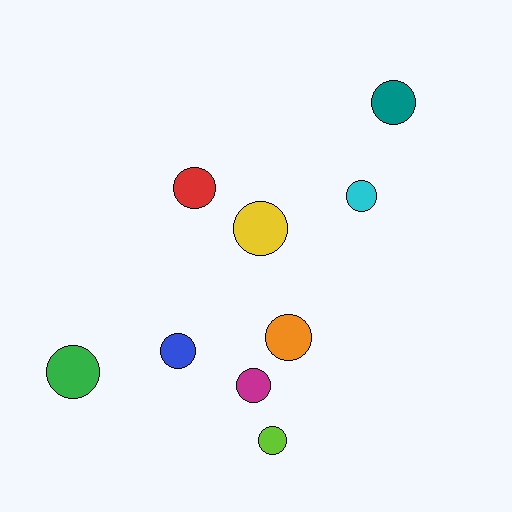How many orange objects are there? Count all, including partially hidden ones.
There is 1 orange object.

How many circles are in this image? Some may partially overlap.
There are 9 circles.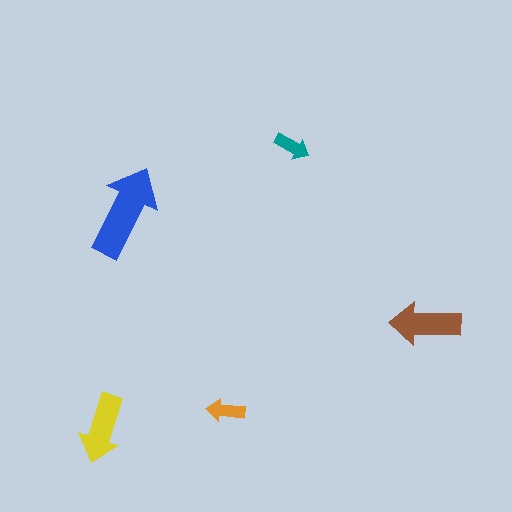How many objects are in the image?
There are 5 objects in the image.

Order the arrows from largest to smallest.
the blue one, the brown one, the yellow one, the orange one, the teal one.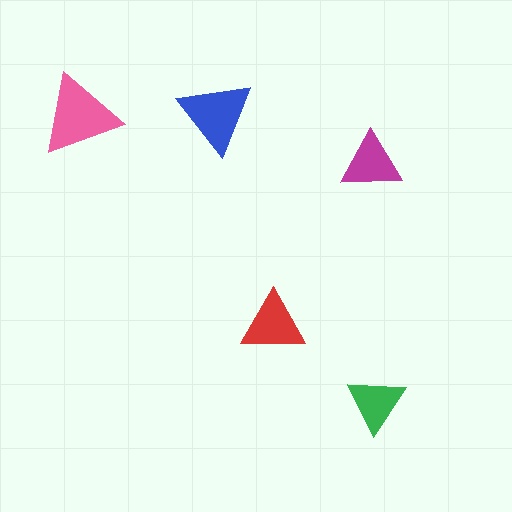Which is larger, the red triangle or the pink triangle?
The pink one.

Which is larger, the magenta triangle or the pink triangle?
The pink one.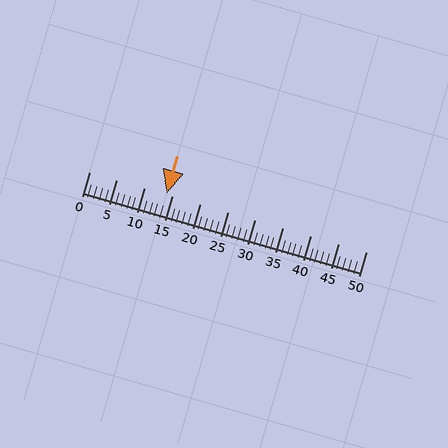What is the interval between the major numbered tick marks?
The major tick marks are spaced 5 units apart.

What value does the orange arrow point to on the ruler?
The orange arrow points to approximately 14.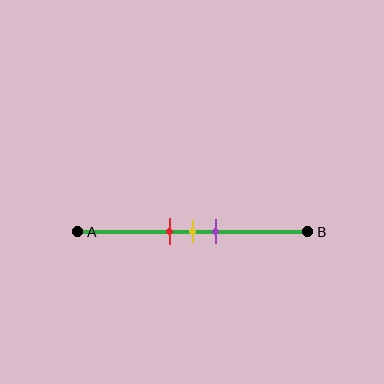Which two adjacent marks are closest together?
The red and yellow marks are the closest adjacent pair.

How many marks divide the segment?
There are 3 marks dividing the segment.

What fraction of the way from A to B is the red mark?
The red mark is approximately 40% (0.4) of the way from A to B.